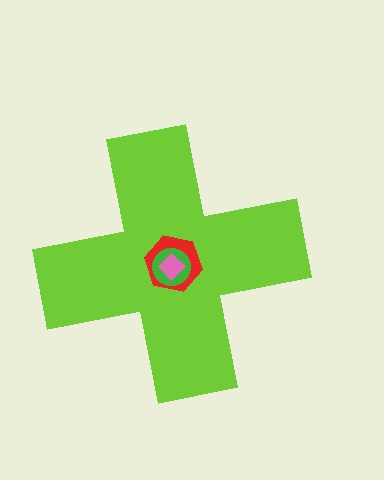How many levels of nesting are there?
4.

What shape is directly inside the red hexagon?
The green circle.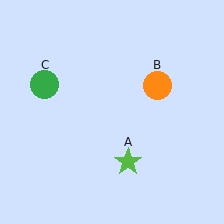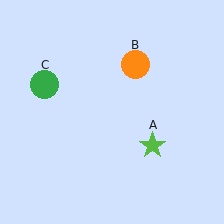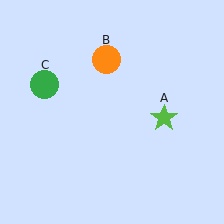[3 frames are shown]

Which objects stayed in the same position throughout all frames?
Green circle (object C) remained stationary.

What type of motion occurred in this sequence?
The lime star (object A), orange circle (object B) rotated counterclockwise around the center of the scene.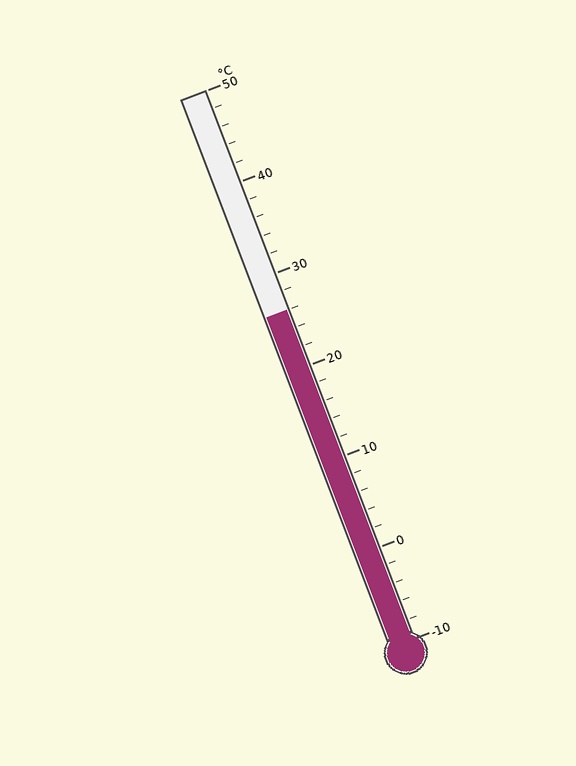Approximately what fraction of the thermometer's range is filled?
The thermometer is filled to approximately 60% of its range.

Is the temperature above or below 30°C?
The temperature is below 30°C.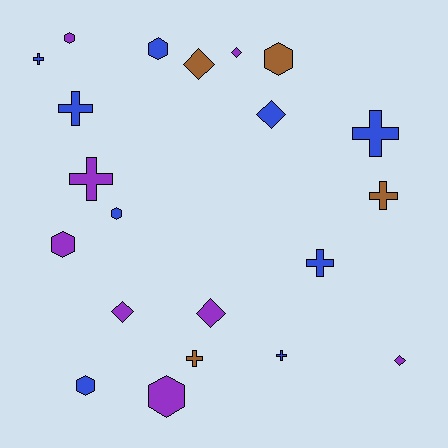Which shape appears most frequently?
Cross, with 8 objects.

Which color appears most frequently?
Blue, with 9 objects.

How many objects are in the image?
There are 21 objects.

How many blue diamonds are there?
There is 1 blue diamond.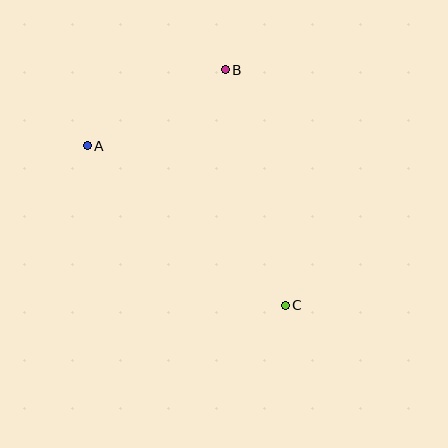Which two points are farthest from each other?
Points A and C are farthest from each other.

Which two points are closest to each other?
Points A and B are closest to each other.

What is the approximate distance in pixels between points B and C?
The distance between B and C is approximately 243 pixels.